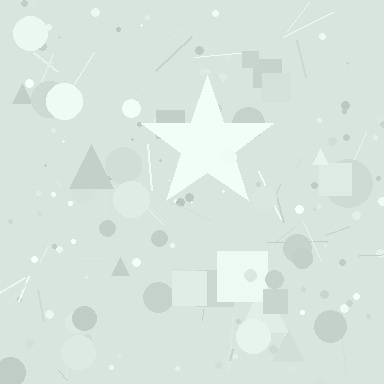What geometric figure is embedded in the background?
A star is embedded in the background.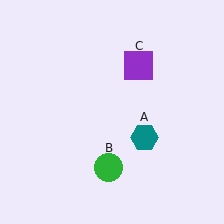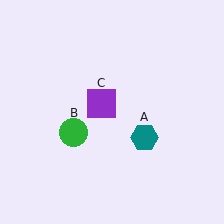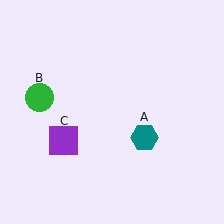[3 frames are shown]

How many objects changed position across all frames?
2 objects changed position: green circle (object B), purple square (object C).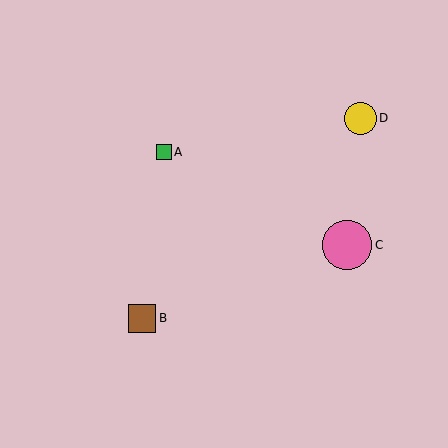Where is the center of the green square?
The center of the green square is at (164, 152).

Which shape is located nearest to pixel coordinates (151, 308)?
The brown square (labeled B) at (142, 319) is nearest to that location.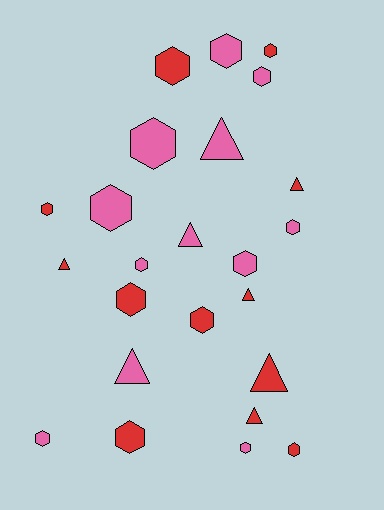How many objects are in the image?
There are 24 objects.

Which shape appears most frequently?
Hexagon, with 16 objects.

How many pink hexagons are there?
There are 9 pink hexagons.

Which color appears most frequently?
Red, with 12 objects.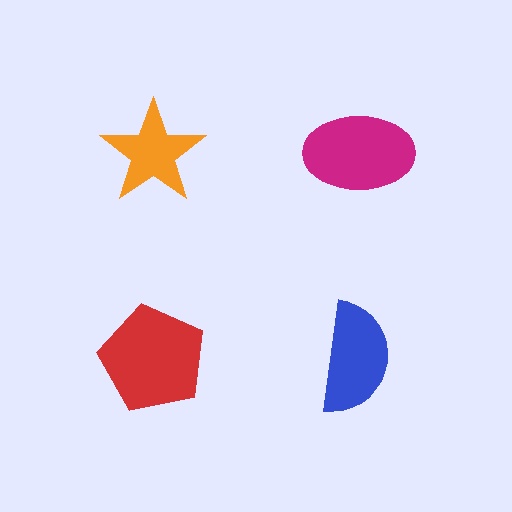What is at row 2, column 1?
A red pentagon.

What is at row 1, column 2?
A magenta ellipse.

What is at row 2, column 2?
A blue semicircle.